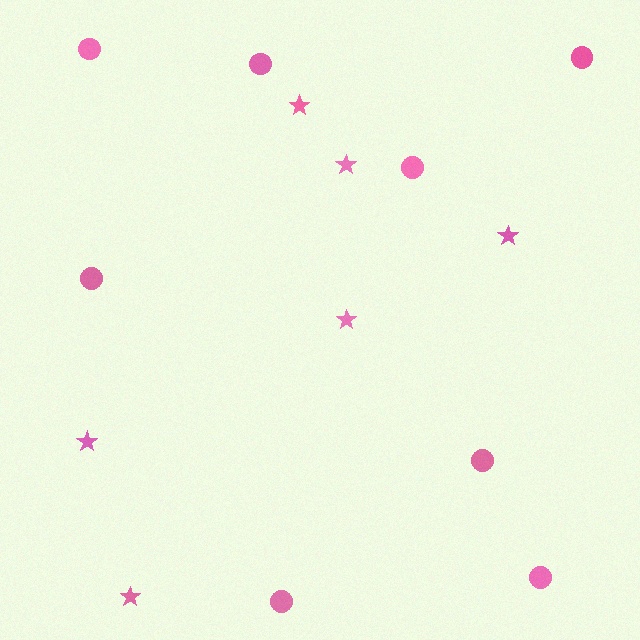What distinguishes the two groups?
There are 2 groups: one group of stars (6) and one group of circles (8).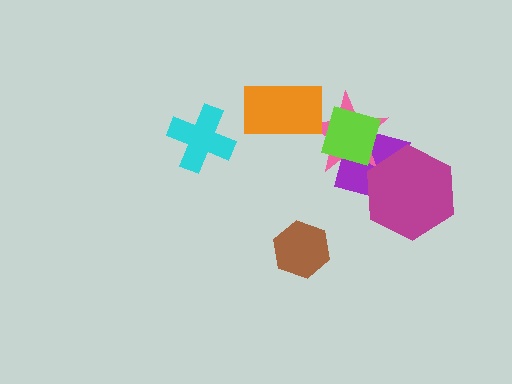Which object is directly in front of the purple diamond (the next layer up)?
The pink star is directly in front of the purple diamond.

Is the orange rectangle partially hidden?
No, no other shape covers it.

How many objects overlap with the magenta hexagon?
1 object overlaps with the magenta hexagon.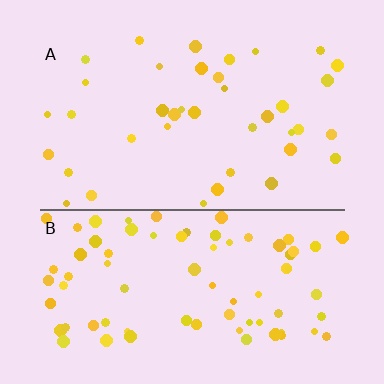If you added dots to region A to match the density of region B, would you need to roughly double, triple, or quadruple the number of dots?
Approximately double.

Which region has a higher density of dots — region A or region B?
B (the bottom).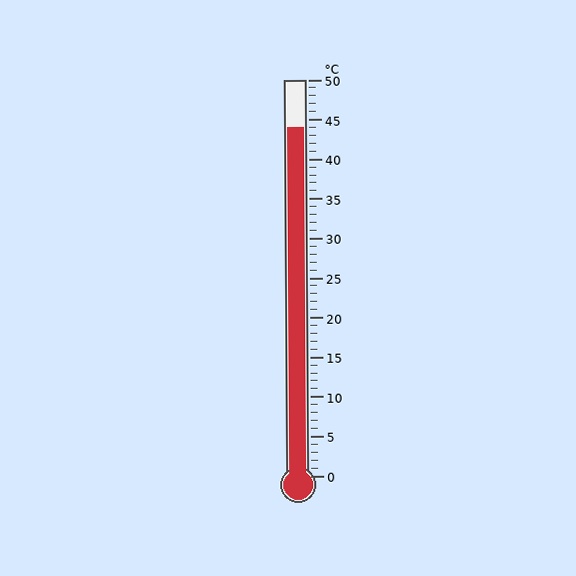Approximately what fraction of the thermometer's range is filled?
The thermometer is filled to approximately 90% of its range.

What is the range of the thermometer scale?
The thermometer scale ranges from 0°C to 50°C.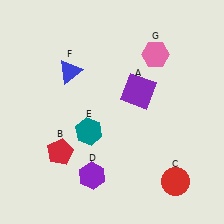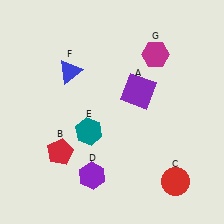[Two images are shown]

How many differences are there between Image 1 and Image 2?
There is 1 difference between the two images.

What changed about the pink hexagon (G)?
In Image 1, G is pink. In Image 2, it changed to magenta.